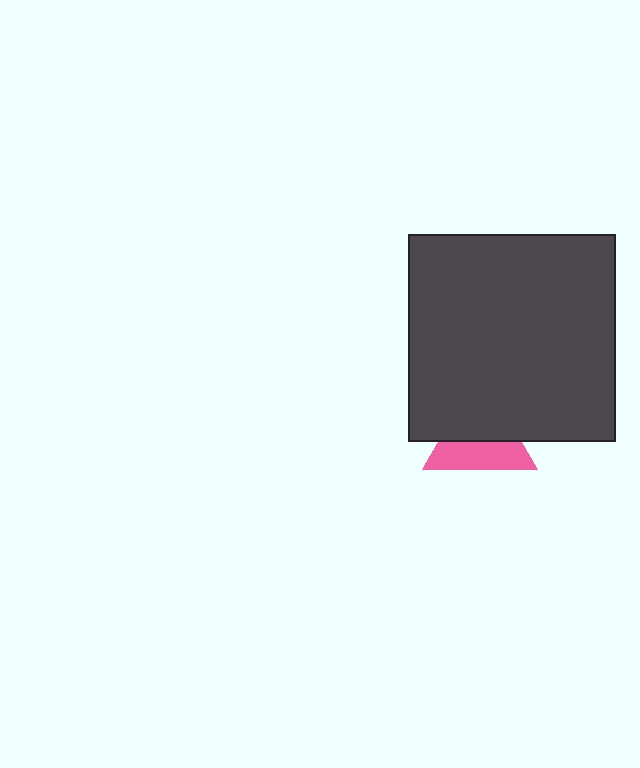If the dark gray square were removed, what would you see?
You would see the complete pink triangle.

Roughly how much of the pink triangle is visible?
About half of it is visible (roughly 48%).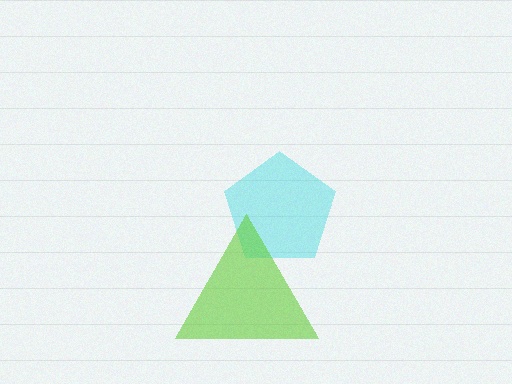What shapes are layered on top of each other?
The layered shapes are: a cyan pentagon, a lime triangle.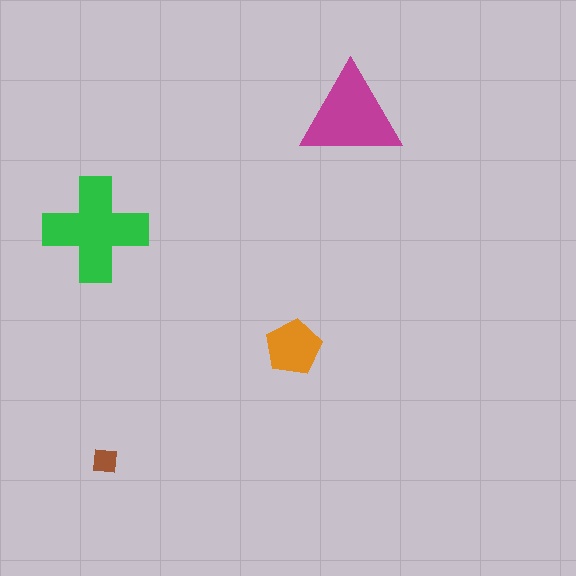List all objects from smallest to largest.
The brown square, the orange pentagon, the magenta triangle, the green cross.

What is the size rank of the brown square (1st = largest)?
4th.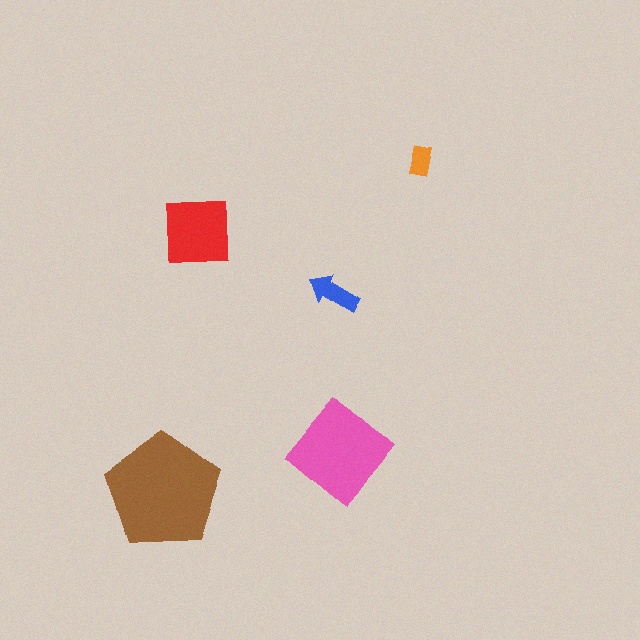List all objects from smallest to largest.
The orange rectangle, the blue arrow, the red square, the pink diamond, the brown pentagon.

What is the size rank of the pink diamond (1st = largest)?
2nd.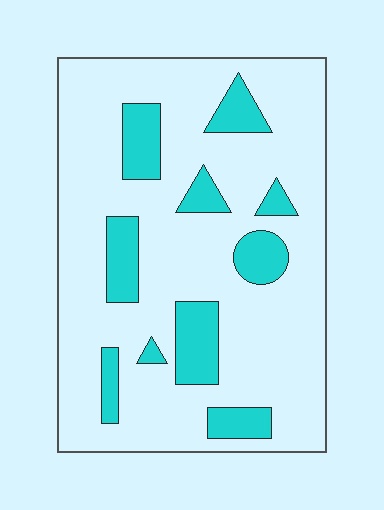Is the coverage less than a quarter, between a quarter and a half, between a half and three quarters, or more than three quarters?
Less than a quarter.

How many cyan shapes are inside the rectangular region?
10.